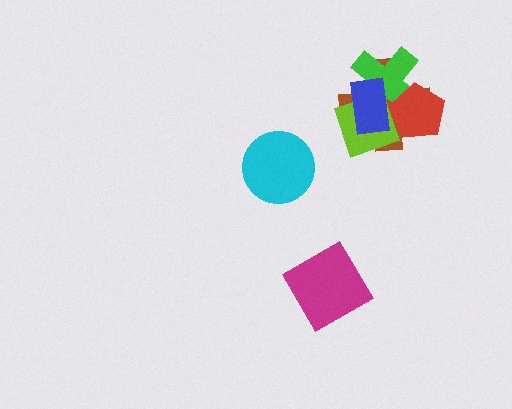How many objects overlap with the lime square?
3 objects overlap with the lime square.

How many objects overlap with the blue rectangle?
4 objects overlap with the blue rectangle.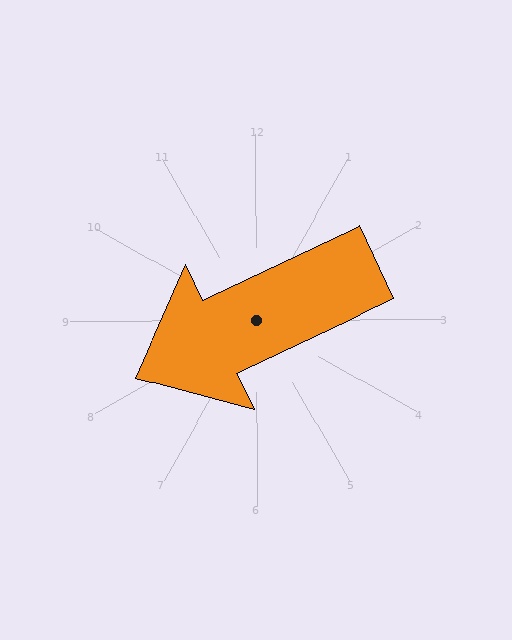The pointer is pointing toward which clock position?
Roughly 8 o'clock.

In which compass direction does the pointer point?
Southwest.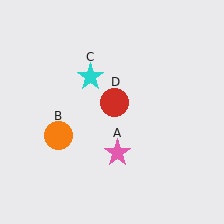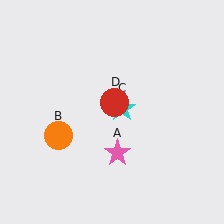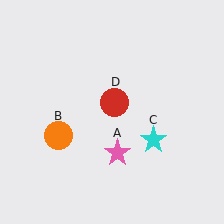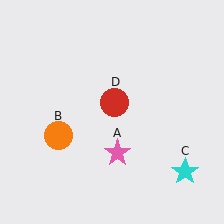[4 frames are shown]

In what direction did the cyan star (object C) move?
The cyan star (object C) moved down and to the right.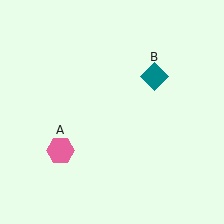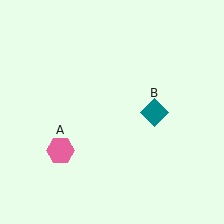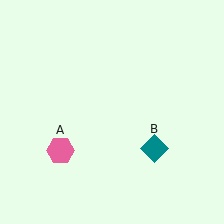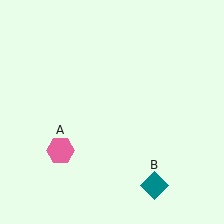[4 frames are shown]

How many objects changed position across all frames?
1 object changed position: teal diamond (object B).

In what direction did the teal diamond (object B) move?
The teal diamond (object B) moved down.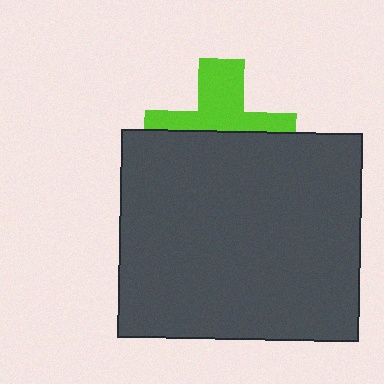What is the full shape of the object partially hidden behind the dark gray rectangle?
The partially hidden object is a lime cross.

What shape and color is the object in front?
The object in front is a dark gray rectangle.